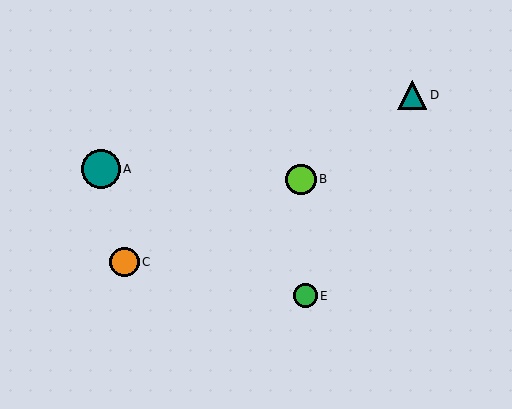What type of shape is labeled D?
Shape D is a teal triangle.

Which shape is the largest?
The teal circle (labeled A) is the largest.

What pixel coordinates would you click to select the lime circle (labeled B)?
Click at (301, 179) to select the lime circle B.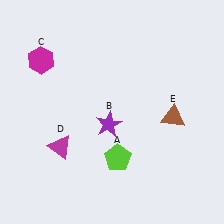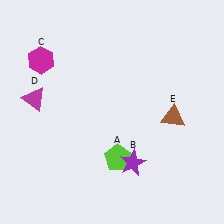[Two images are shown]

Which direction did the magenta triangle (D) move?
The magenta triangle (D) moved up.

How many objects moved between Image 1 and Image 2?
2 objects moved between the two images.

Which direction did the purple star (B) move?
The purple star (B) moved down.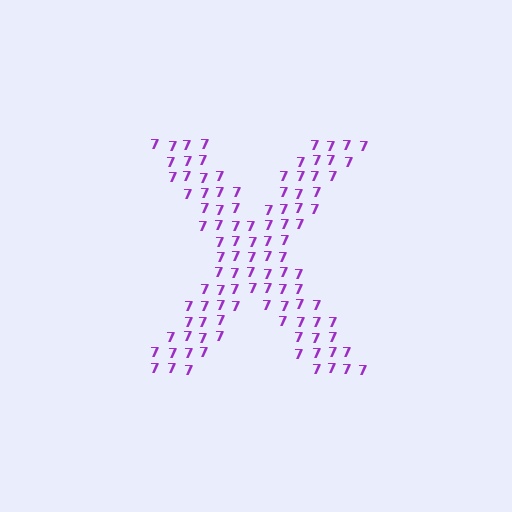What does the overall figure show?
The overall figure shows the letter X.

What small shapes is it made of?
It is made of small digit 7's.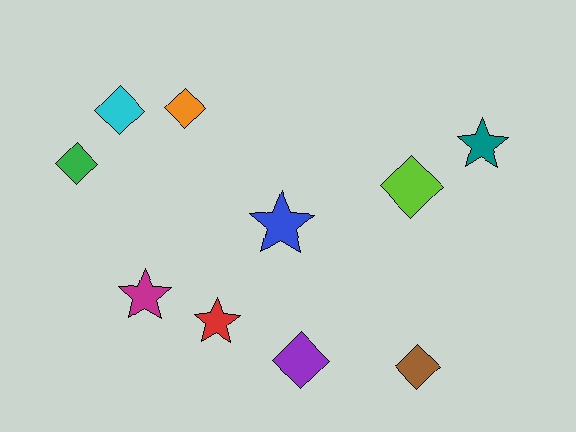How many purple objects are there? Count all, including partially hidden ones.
There is 1 purple object.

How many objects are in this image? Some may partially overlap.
There are 10 objects.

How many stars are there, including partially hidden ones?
There are 4 stars.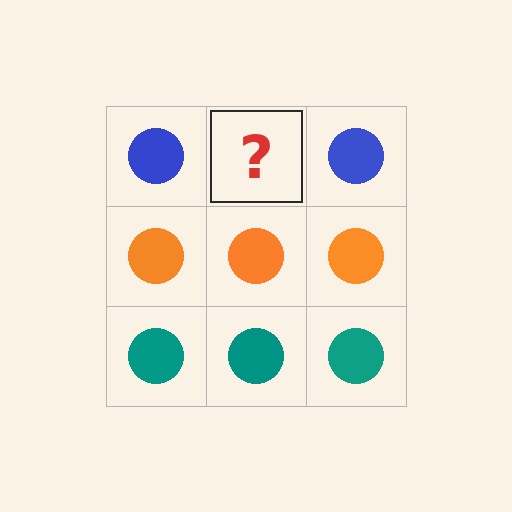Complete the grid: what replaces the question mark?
The question mark should be replaced with a blue circle.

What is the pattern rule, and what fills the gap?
The rule is that each row has a consistent color. The gap should be filled with a blue circle.